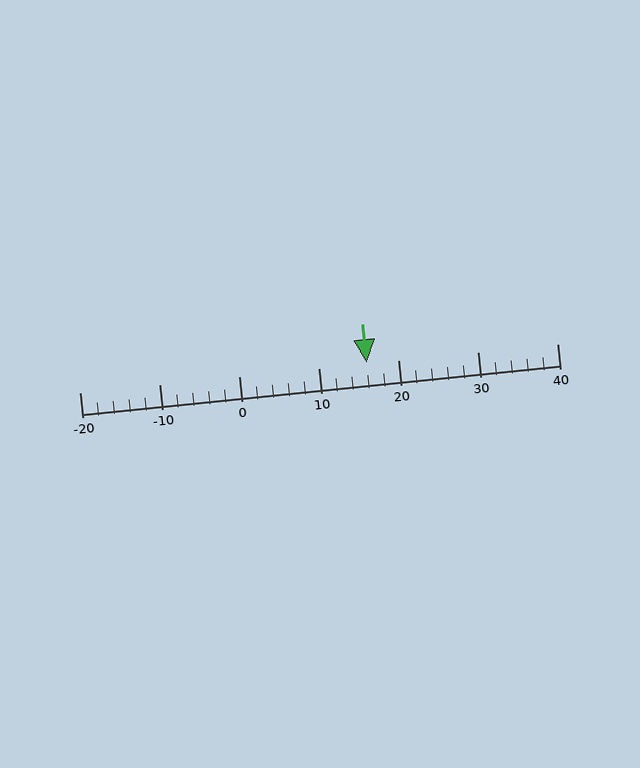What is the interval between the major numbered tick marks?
The major tick marks are spaced 10 units apart.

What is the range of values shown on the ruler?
The ruler shows values from -20 to 40.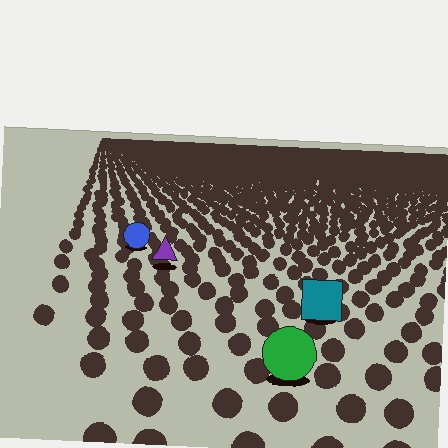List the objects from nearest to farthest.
From nearest to farthest: the green circle, the teal square, the purple triangle, the blue circle.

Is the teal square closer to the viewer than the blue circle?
Yes. The teal square is closer — you can tell from the texture gradient: the ground texture is coarser near it.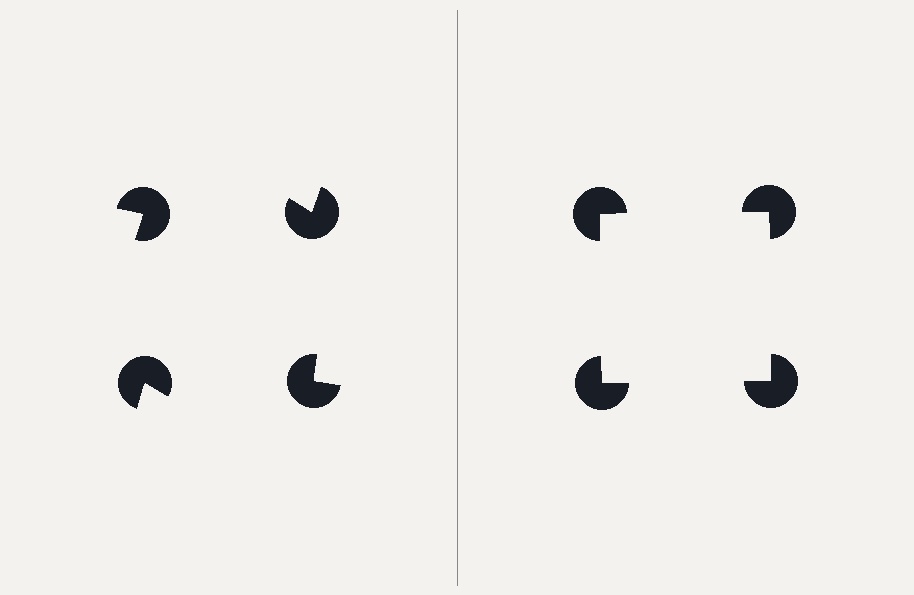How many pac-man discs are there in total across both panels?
8 — 4 on each side.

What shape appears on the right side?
An illusory square.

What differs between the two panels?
The pac-man discs are positioned identically on both sides; only the wedge orientations differ. On the right they align to a square; on the left they are misaligned.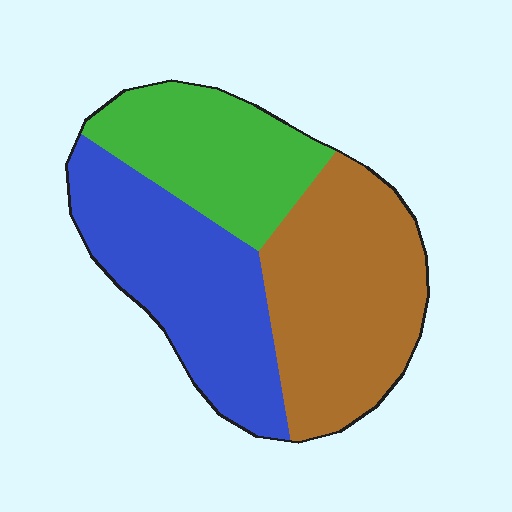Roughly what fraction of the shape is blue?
Blue covers around 35% of the shape.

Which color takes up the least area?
Green, at roughly 25%.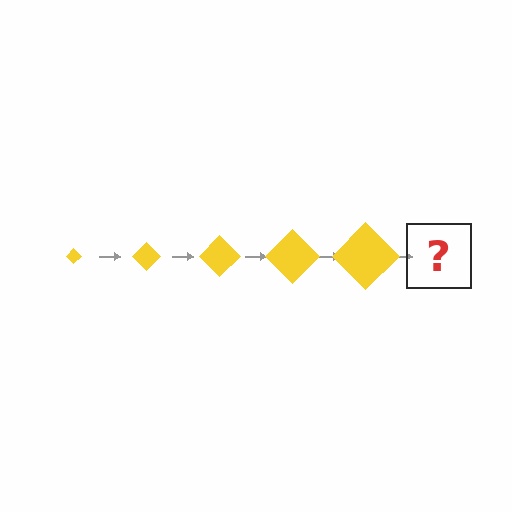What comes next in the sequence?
The next element should be a yellow diamond, larger than the previous one.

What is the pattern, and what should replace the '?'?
The pattern is that the diamond gets progressively larger each step. The '?' should be a yellow diamond, larger than the previous one.